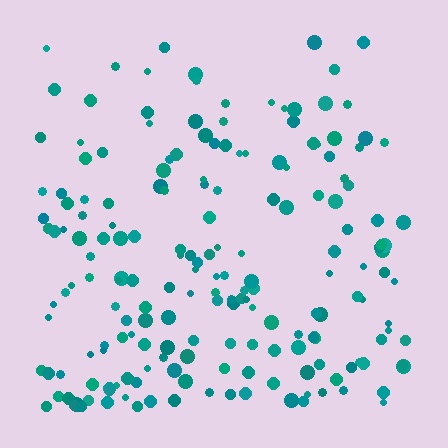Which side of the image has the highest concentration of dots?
The bottom.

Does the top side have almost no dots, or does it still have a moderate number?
Still a moderate number, just noticeably fewer than the bottom.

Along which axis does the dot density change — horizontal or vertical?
Vertical.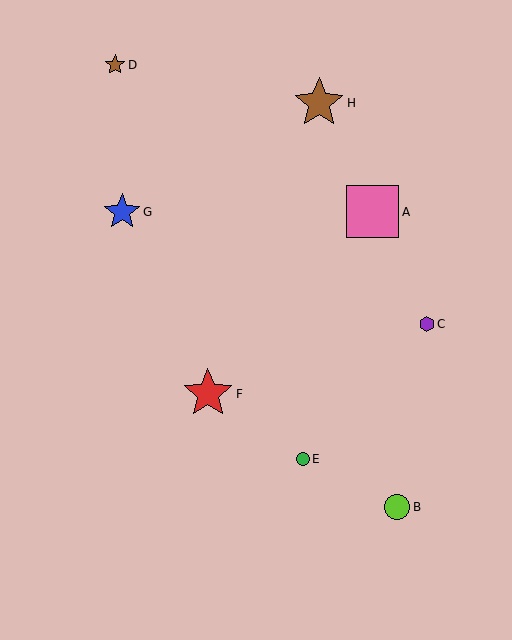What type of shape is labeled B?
Shape B is a lime circle.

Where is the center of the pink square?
The center of the pink square is at (372, 212).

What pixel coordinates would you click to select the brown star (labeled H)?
Click at (319, 103) to select the brown star H.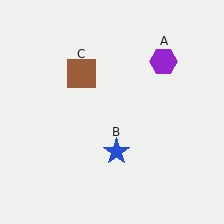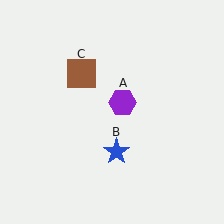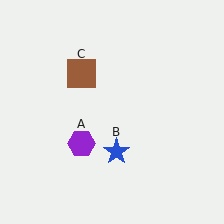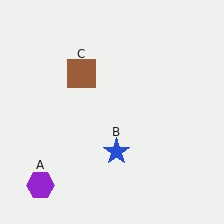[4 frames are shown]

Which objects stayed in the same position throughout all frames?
Blue star (object B) and brown square (object C) remained stationary.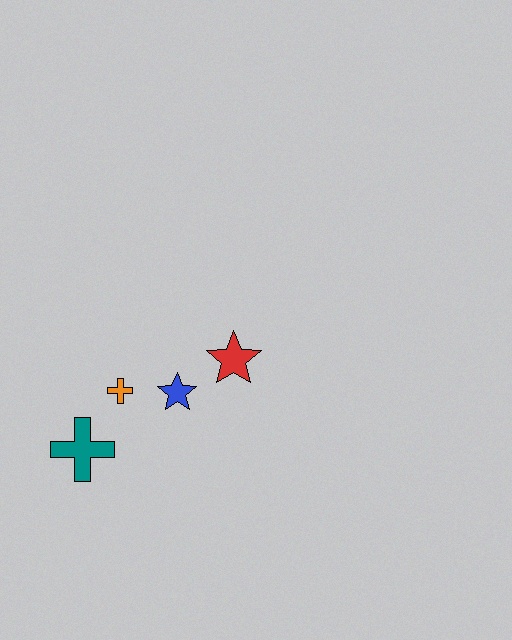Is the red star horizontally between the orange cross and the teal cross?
No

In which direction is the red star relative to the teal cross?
The red star is to the right of the teal cross.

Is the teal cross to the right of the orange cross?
No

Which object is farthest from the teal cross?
The red star is farthest from the teal cross.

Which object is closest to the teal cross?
The orange cross is closest to the teal cross.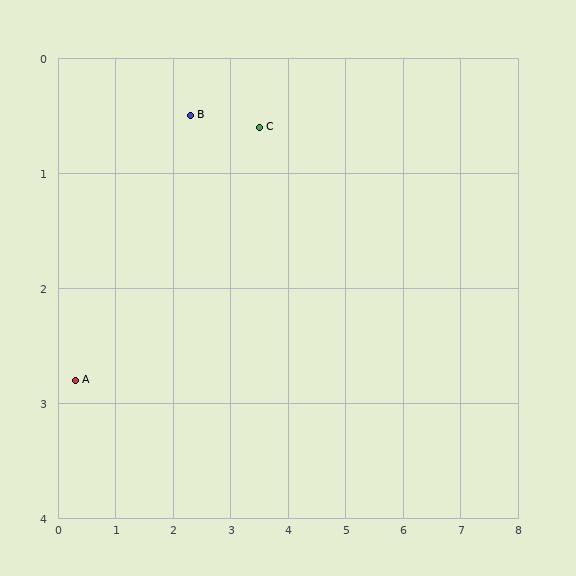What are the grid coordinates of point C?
Point C is at approximately (3.5, 0.6).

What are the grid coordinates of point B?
Point B is at approximately (2.3, 0.5).